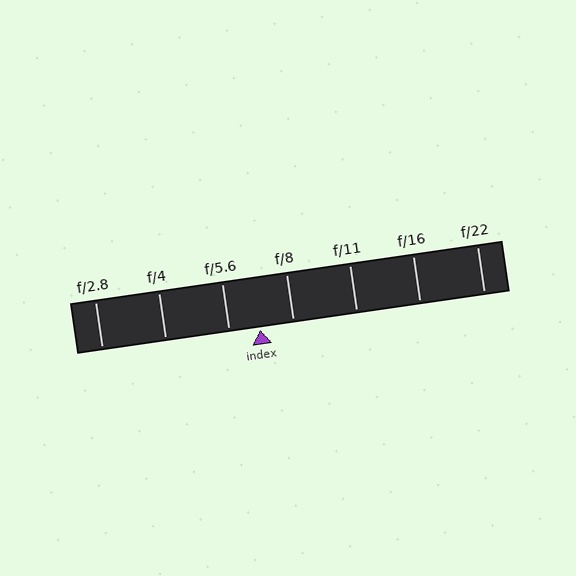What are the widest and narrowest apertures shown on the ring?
The widest aperture shown is f/2.8 and the narrowest is f/22.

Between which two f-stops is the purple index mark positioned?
The index mark is between f/5.6 and f/8.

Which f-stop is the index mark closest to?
The index mark is closest to f/5.6.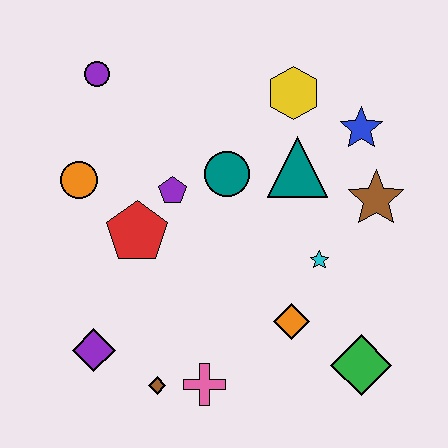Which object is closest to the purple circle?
The orange circle is closest to the purple circle.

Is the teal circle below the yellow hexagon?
Yes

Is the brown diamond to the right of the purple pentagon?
No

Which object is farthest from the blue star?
The purple diamond is farthest from the blue star.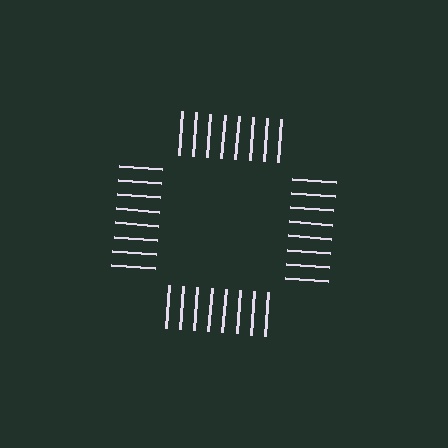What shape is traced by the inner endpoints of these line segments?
An illusory square — the line segments terminate on its edges but no continuous stroke is drawn.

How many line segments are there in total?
32 — 8 along each of the 4 edges.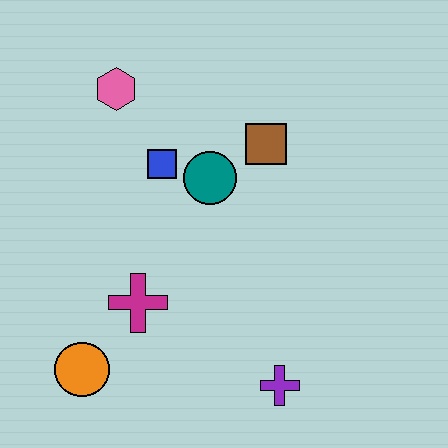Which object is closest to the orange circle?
The magenta cross is closest to the orange circle.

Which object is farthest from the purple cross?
The pink hexagon is farthest from the purple cross.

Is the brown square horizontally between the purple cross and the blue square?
Yes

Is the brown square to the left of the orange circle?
No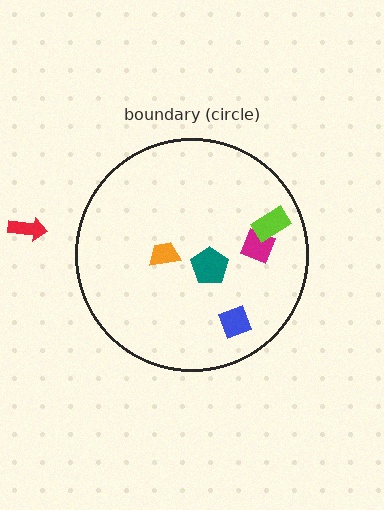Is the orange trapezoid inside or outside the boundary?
Inside.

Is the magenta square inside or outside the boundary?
Inside.